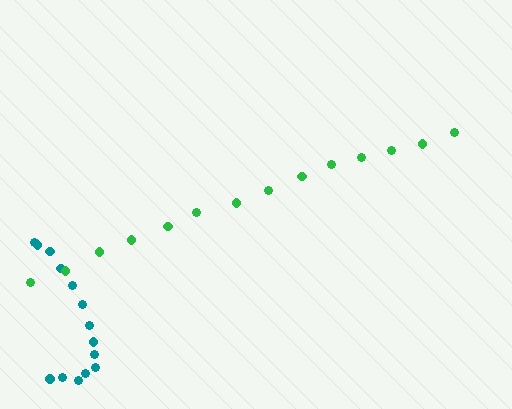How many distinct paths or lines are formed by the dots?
There are 2 distinct paths.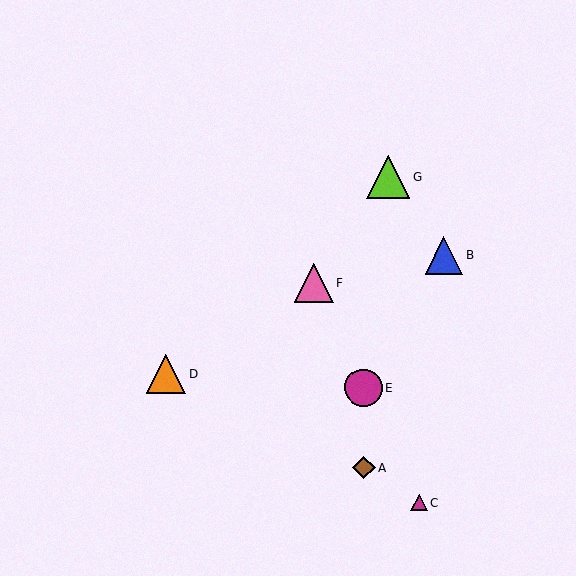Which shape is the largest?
The lime triangle (labeled G) is the largest.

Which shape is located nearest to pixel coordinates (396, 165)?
The lime triangle (labeled G) at (388, 177) is nearest to that location.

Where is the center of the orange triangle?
The center of the orange triangle is at (166, 374).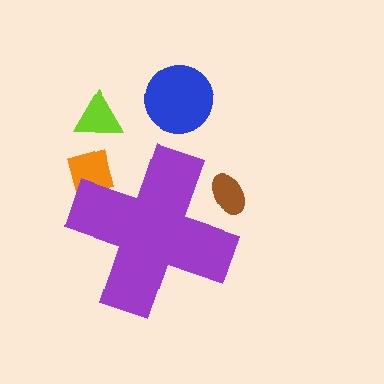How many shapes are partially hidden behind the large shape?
2 shapes are partially hidden.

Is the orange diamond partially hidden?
Yes, the orange diamond is partially hidden behind the purple cross.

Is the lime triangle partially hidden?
No, the lime triangle is fully visible.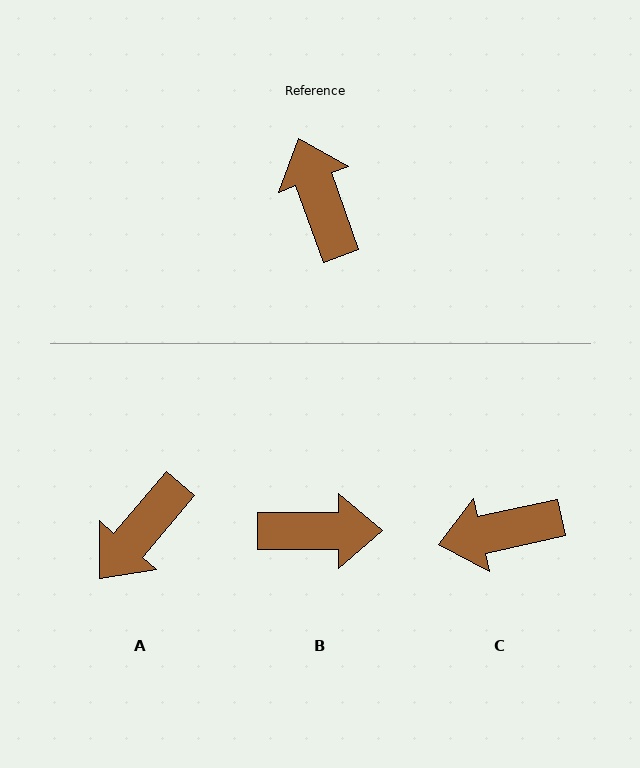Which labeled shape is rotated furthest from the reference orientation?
A, about 120 degrees away.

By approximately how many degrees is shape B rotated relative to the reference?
Approximately 110 degrees clockwise.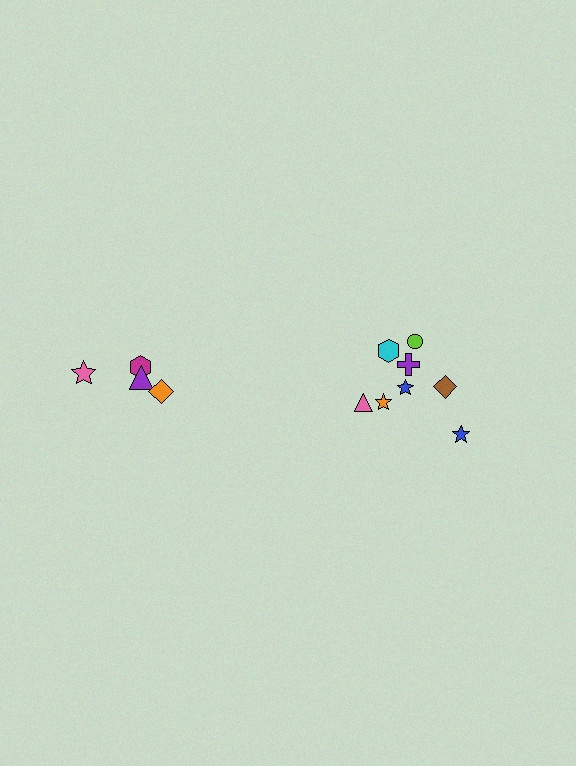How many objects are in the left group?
There are 4 objects.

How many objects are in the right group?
There are 8 objects.